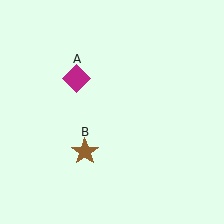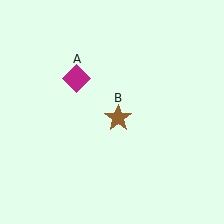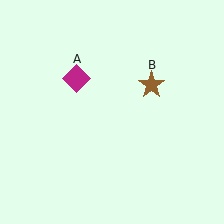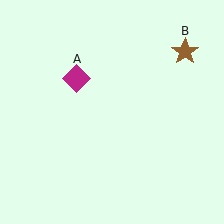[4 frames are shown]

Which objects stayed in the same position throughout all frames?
Magenta diamond (object A) remained stationary.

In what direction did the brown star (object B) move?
The brown star (object B) moved up and to the right.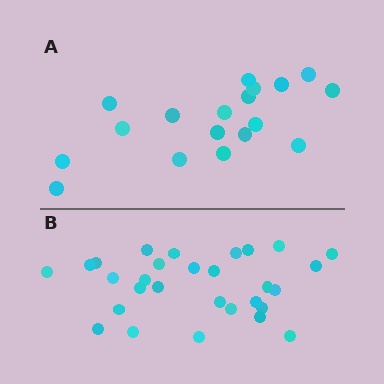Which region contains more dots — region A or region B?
Region B (the bottom region) has more dots.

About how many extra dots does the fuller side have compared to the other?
Region B has roughly 12 or so more dots than region A.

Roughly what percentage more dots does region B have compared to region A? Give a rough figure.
About 60% more.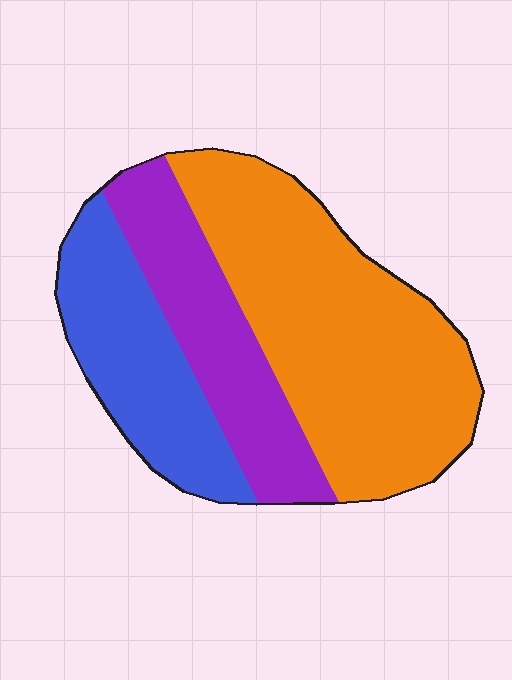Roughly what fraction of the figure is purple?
Purple covers about 25% of the figure.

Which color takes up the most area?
Orange, at roughly 50%.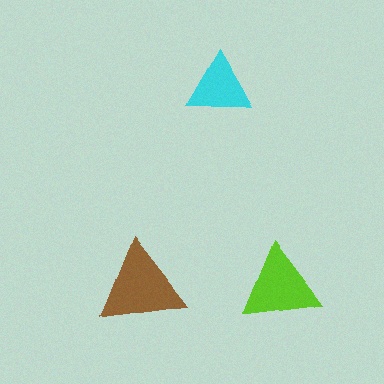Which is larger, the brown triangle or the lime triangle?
The brown one.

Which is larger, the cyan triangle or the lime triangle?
The lime one.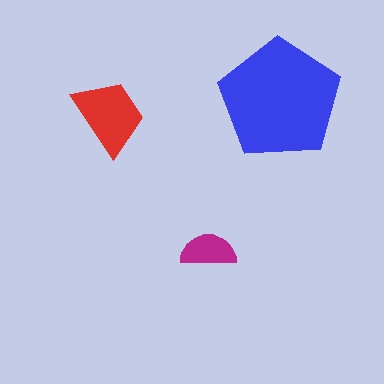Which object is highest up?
The blue pentagon is topmost.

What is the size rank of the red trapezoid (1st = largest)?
2nd.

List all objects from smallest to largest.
The magenta semicircle, the red trapezoid, the blue pentagon.